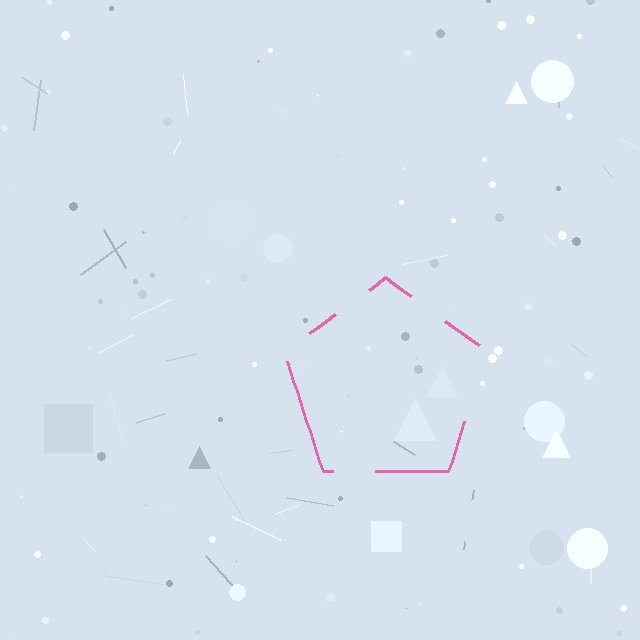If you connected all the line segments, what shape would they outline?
They would outline a pentagon.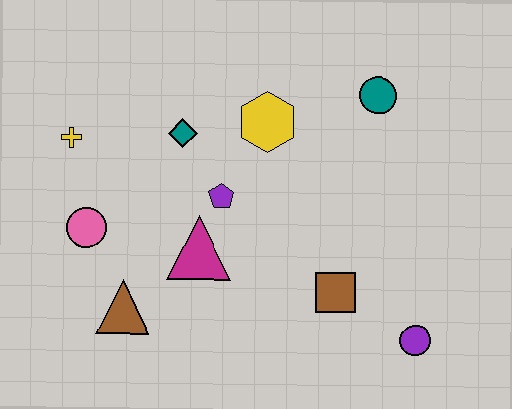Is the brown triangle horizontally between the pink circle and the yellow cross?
No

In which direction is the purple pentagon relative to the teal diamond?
The purple pentagon is below the teal diamond.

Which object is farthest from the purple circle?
The yellow cross is farthest from the purple circle.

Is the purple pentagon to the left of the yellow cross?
No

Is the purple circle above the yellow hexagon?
No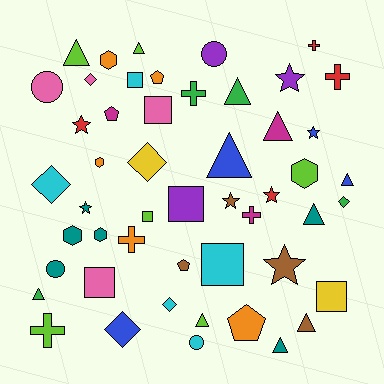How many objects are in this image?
There are 50 objects.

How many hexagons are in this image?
There are 5 hexagons.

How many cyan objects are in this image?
There are 5 cyan objects.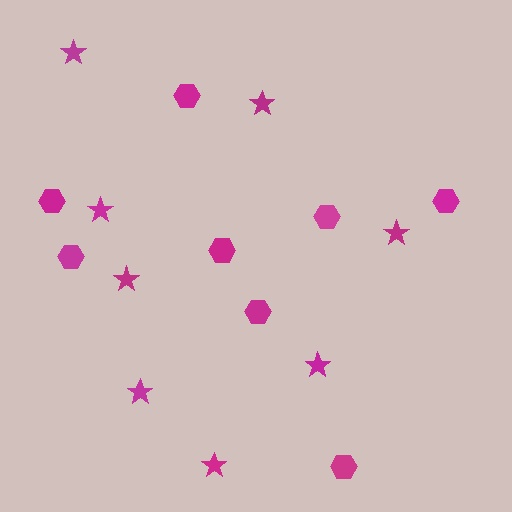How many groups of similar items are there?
There are 2 groups: one group of hexagons (8) and one group of stars (8).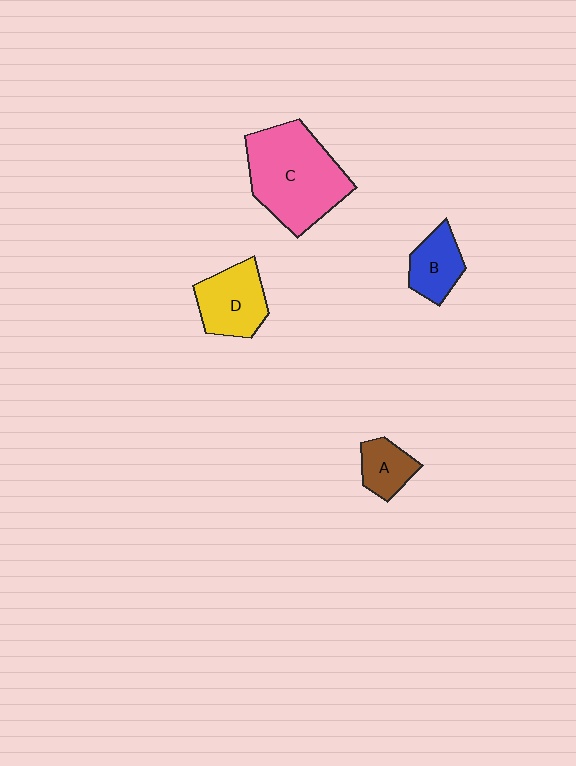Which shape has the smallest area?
Shape A (brown).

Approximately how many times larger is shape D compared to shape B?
Approximately 1.4 times.